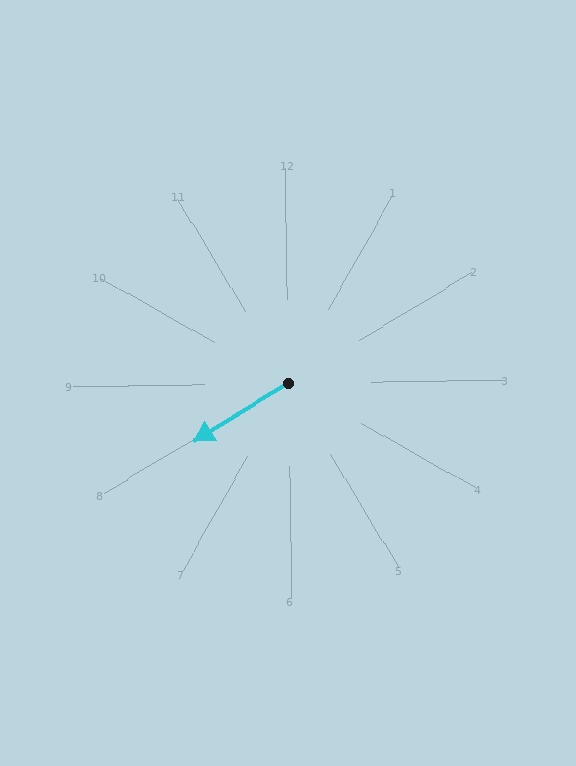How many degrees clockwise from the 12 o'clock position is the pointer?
Approximately 239 degrees.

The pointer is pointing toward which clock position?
Roughly 8 o'clock.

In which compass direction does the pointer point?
Southwest.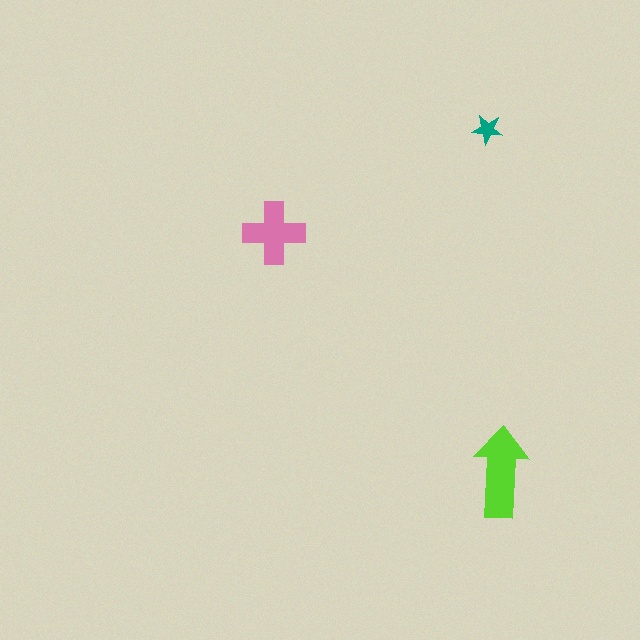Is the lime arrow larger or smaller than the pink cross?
Larger.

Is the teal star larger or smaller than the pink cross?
Smaller.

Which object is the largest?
The lime arrow.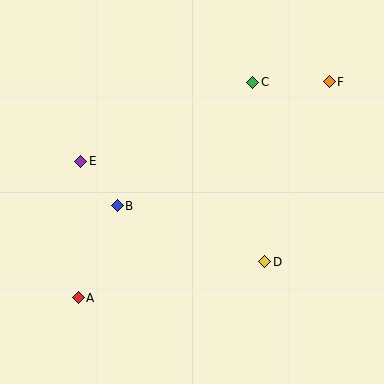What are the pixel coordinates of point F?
Point F is at (329, 82).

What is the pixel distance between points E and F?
The distance between E and F is 261 pixels.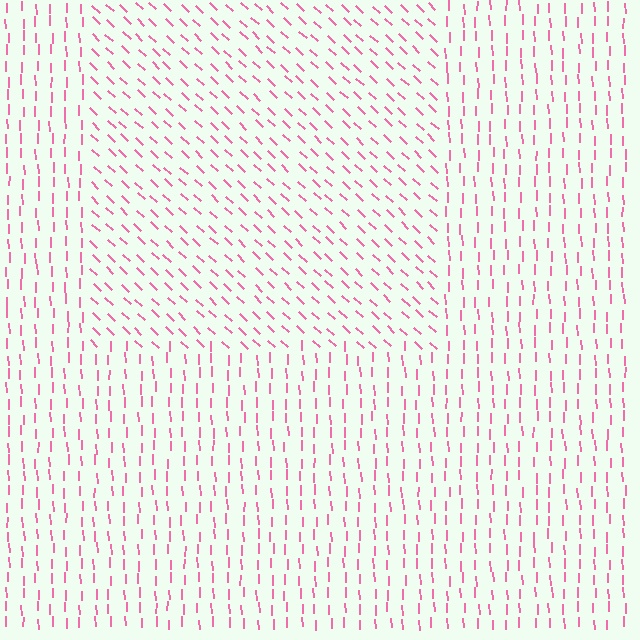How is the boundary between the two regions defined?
The boundary is defined purely by a change in line orientation (approximately 45 degrees difference). All lines are the same color and thickness.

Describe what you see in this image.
The image is filled with small pink line segments. A rectangle region in the image has lines oriented differently from the surrounding lines, creating a visible texture boundary.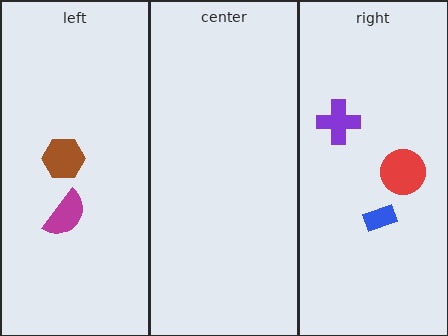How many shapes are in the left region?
2.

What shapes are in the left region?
The magenta semicircle, the brown hexagon.